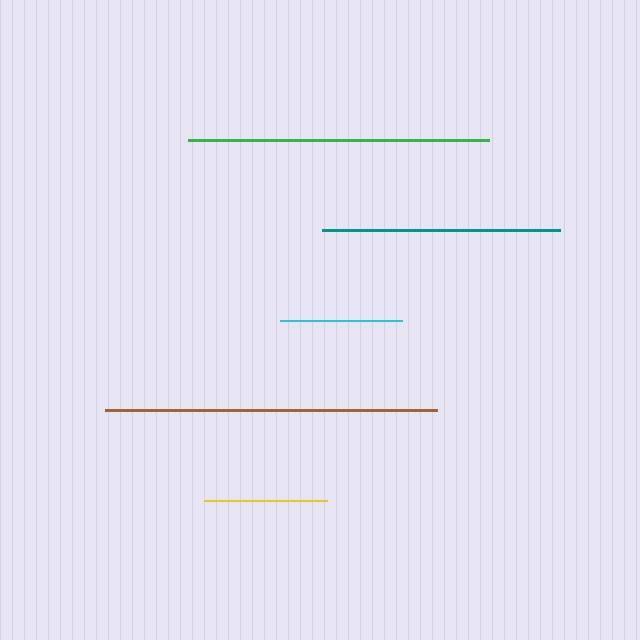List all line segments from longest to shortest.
From longest to shortest: brown, green, teal, yellow, cyan.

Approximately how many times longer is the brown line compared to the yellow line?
The brown line is approximately 2.7 times the length of the yellow line.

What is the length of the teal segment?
The teal segment is approximately 238 pixels long.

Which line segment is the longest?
The brown line is the longest at approximately 332 pixels.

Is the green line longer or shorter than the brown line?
The brown line is longer than the green line.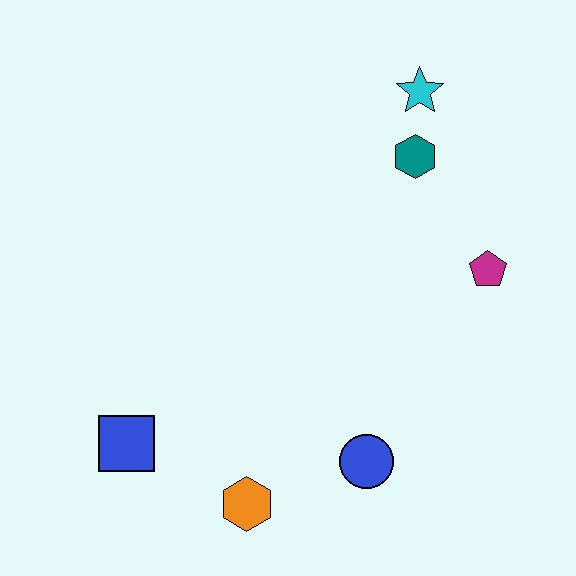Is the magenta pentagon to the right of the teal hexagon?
Yes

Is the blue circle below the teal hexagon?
Yes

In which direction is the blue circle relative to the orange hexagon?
The blue circle is to the right of the orange hexagon.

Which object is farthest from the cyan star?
The blue square is farthest from the cyan star.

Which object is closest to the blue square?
The orange hexagon is closest to the blue square.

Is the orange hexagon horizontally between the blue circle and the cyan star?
No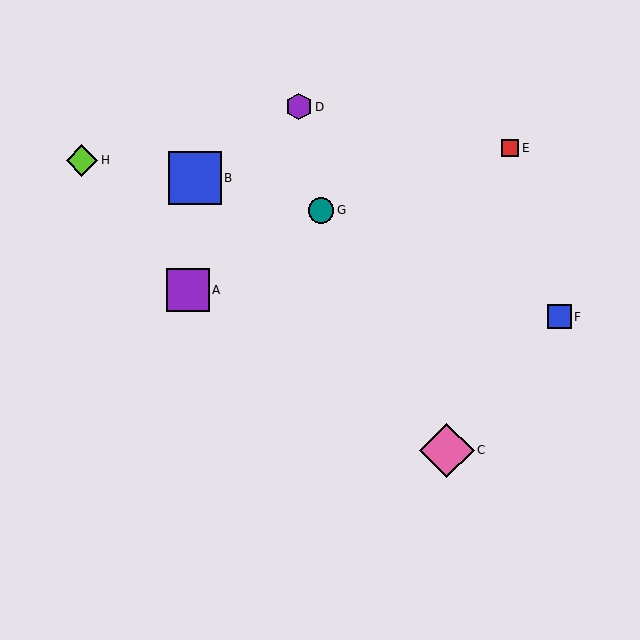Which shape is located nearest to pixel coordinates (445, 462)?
The pink diamond (labeled C) at (447, 450) is nearest to that location.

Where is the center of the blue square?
The center of the blue square is at (559, 317).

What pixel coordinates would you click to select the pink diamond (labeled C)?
Click at (447, 450) to select the pink diamond C.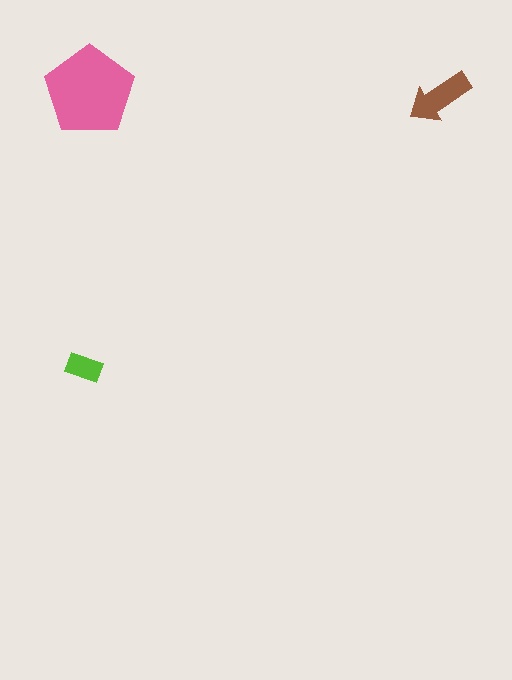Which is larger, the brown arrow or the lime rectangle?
The brown arrow.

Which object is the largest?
The pink pentagon.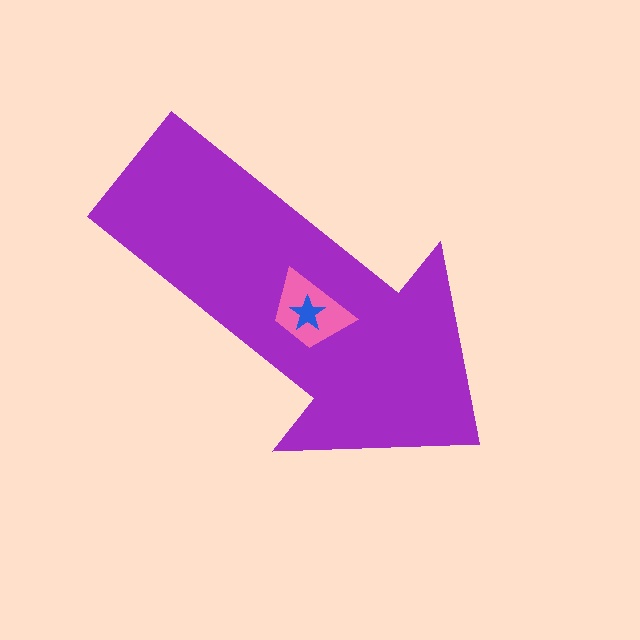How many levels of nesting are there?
3.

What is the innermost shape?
The blue star.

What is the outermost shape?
The purple arrow.